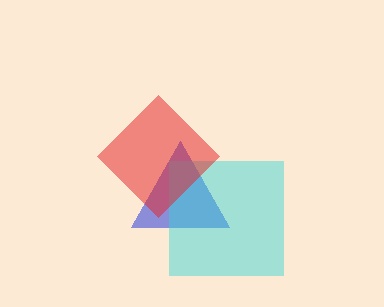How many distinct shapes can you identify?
There are 3 distinct shapes: a blue triangle, a cyan square, a red diamond.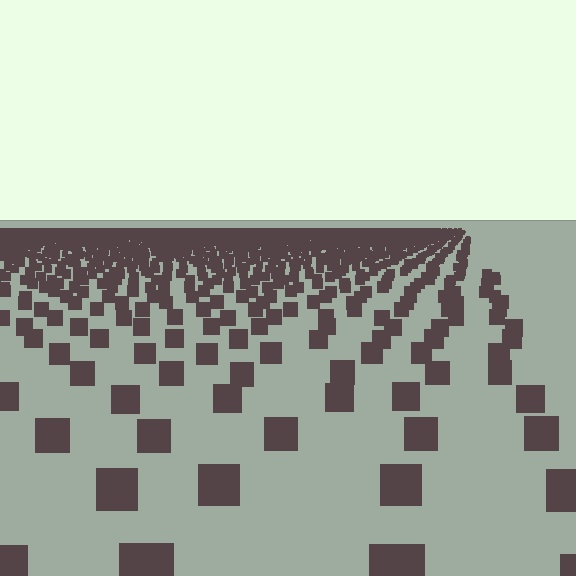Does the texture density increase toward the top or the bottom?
Density increases toward the top.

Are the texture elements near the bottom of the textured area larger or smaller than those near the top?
Larger. Near the bottom, elements are closer to the viewer and appear at a bigger on-screen size.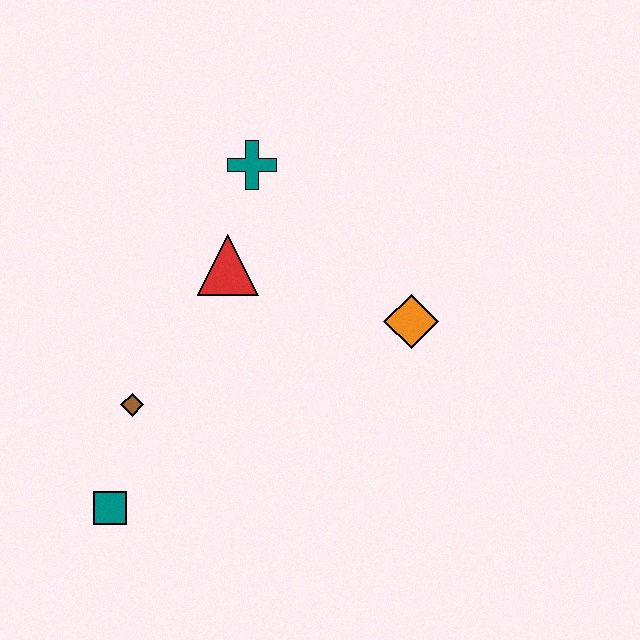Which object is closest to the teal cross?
The red triangle is closest to the teal cross.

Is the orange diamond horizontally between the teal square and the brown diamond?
No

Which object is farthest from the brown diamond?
The orange diamond is farthest from the brown diamond.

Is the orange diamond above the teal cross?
No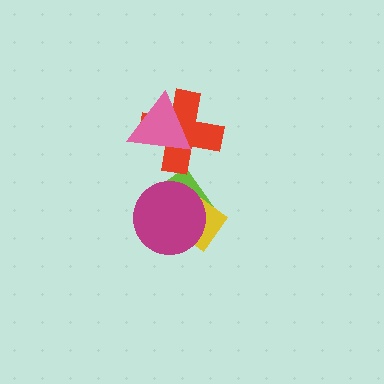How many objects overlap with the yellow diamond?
2 objects overlap with the yellow diamond.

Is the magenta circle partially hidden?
No, no other shape covers it.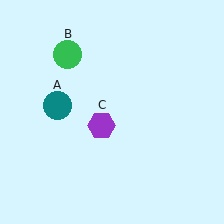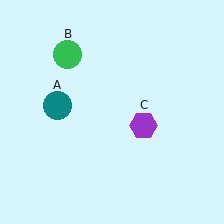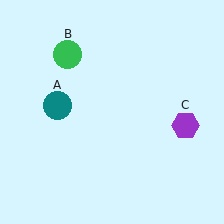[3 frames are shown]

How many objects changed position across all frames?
1 object changed position: purple hexagon (object C).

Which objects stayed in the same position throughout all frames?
Teal circle (object A) and green circle (object B) remained stationary.